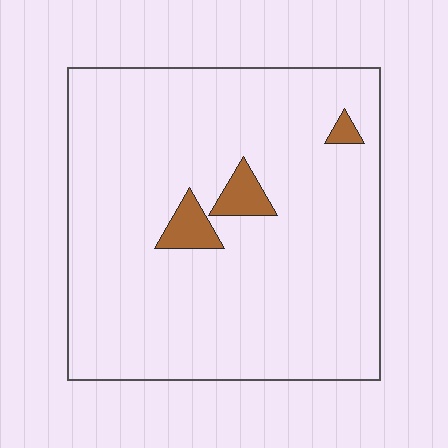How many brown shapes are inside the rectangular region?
3.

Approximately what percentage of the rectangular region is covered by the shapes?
Approximately 5%.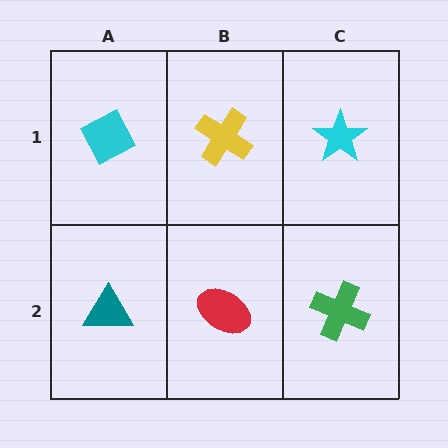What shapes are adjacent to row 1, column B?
A red ellipse (row 2, column B), a cyan diamond (row 1, column A), a cyan star (row 1, column C).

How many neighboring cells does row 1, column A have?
2.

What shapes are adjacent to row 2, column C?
A cyan star (row 1, column C), a red ellipse (row 2, column B).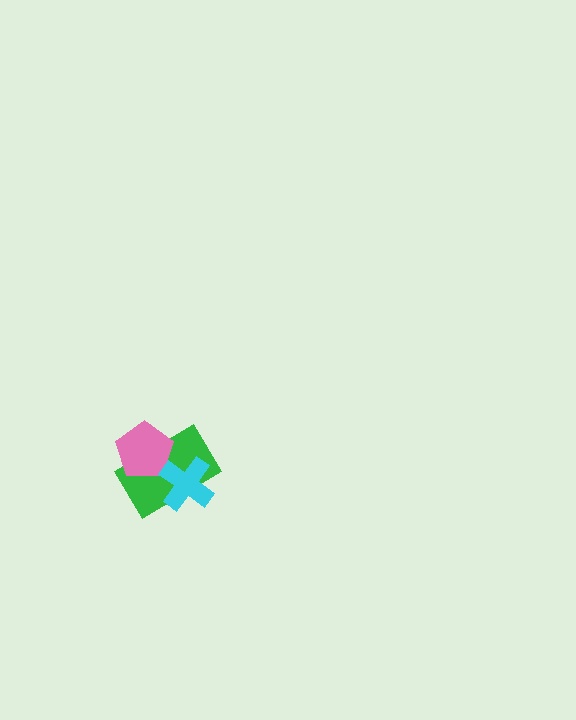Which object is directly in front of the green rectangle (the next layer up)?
The pink pentagon is directly in front of the green rectangle.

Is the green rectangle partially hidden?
Yes, it is partially covered by another shape.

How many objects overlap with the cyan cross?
1 object overlaps with the cyan cross.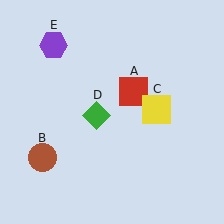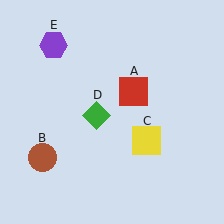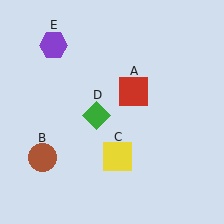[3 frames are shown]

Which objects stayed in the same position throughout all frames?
Red square (object A) and brown circle (object B) and green diamond (object D) and purple hexagon (object E) remained stationary.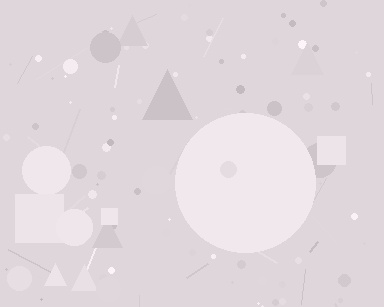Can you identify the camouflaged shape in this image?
The camouflaged shape is a circle.